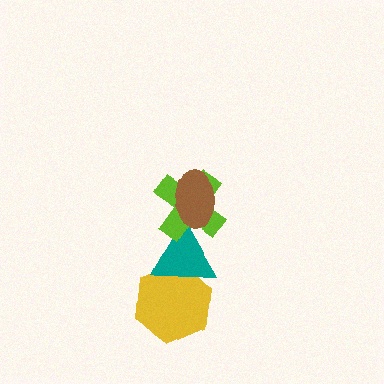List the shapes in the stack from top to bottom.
From top to bottom: the brown ellipse, the lime cross, the teal triangle, the yellow hexagon.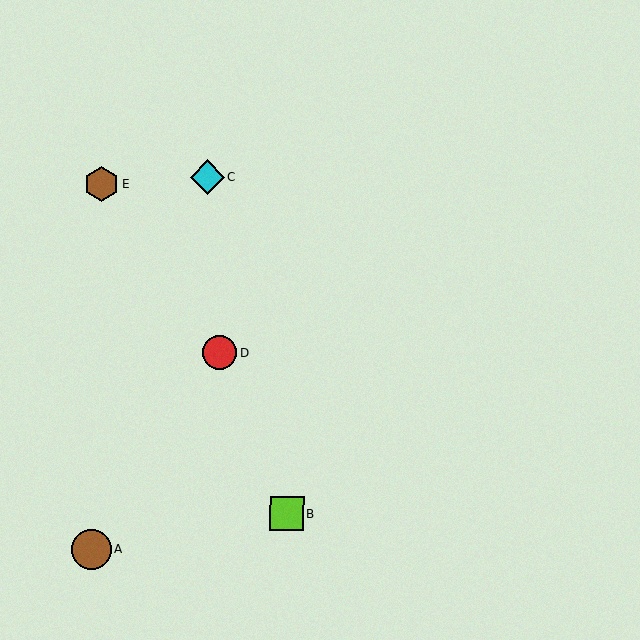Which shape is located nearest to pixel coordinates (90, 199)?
The brown hexagon (labeled E) at (102, 184) is nearest to that location.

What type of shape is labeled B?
Shape B is a lime square.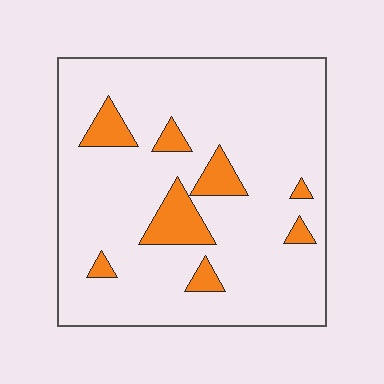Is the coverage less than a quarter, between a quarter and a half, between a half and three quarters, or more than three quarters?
Less than a quarter.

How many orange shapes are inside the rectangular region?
8.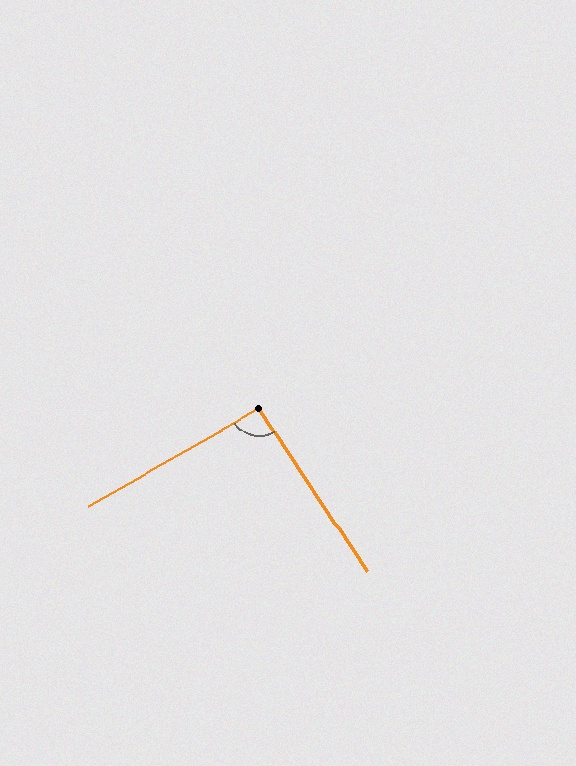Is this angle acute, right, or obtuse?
It is approximately a right angle.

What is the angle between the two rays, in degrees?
Approximately 94 degrees.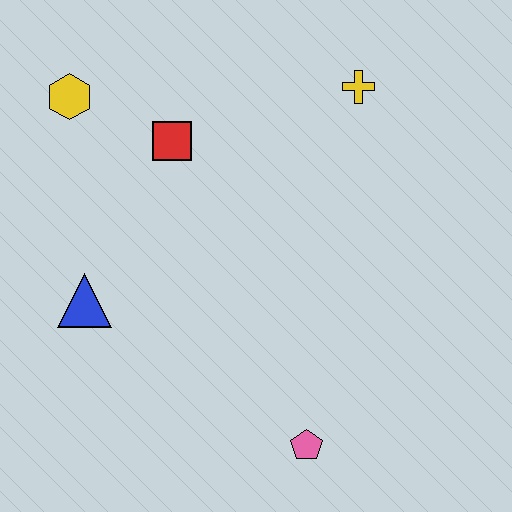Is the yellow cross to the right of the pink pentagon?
Yes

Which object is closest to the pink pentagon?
The blue triangle is closest to the pink pentagon.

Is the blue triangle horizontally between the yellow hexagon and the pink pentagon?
Yes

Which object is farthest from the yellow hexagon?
The pink pentagon is farthest from the yellow hexagon.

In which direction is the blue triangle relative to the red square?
The blue triangle is below the red square.